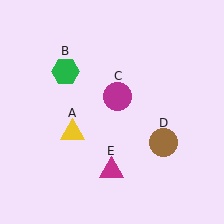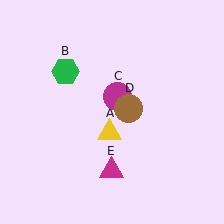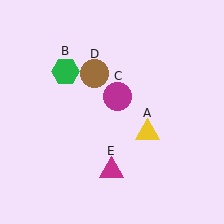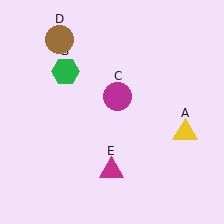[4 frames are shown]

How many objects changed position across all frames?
2 objects changed position: yellow triangle (object A), brown circle (object D).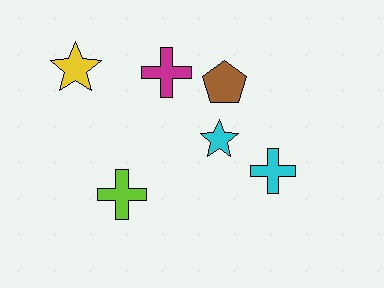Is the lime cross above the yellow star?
No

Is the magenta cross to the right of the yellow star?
Yes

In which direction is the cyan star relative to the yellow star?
The cyan star is to the right of the yellow star.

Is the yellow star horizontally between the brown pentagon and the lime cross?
No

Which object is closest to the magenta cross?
The brown pentagon is closest to the magenta cross.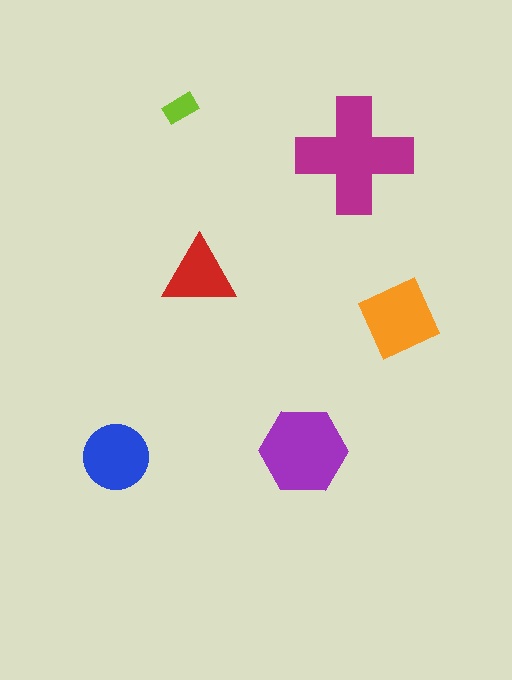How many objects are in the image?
There are 6 objects in the image.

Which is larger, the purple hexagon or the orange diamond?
The purple hexagon.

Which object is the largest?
The magenta cross.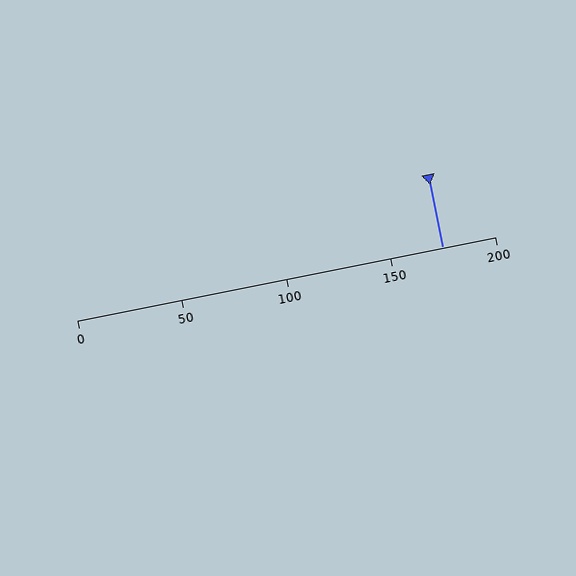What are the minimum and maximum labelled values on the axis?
The axis runs from 0 to 200.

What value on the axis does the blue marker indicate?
The marker indicates approximately 175.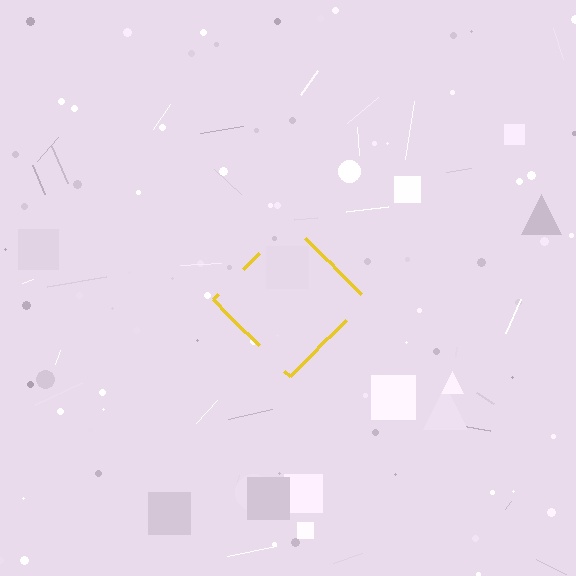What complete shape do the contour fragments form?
The contour fragments form a diamond.